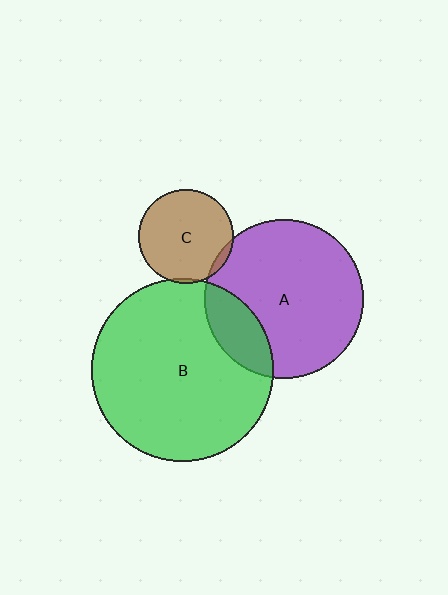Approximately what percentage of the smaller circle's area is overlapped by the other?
Approximately 5%.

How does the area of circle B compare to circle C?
Approximately 3.7 times.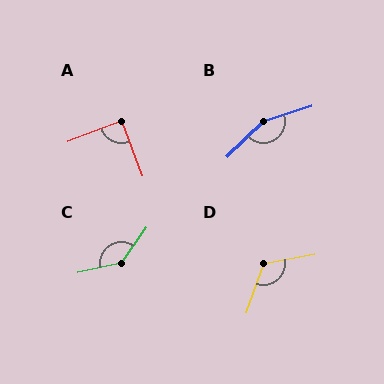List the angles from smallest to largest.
A (89°), D (120°), C (136°), B (153°).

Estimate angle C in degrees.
Approximately 136 degrees.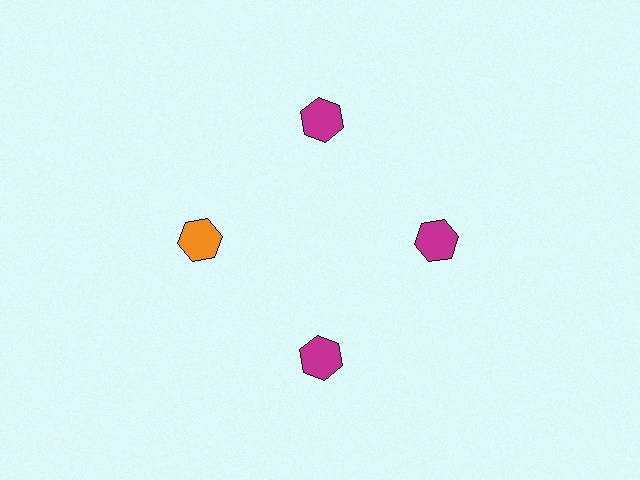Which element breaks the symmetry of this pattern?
The orange hexagon at roughly the 9 o'clock position breaks the symmetry. All other shapes are magenta hexagons.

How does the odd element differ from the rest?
It has a different color: orange instead of magenta.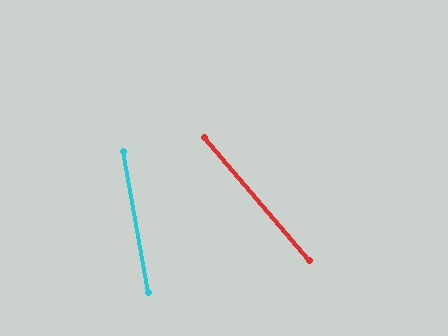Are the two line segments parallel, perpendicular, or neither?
Neither parallel nor perpendicular — they differ by about 30°.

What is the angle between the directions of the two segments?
Approximately 30 degrees.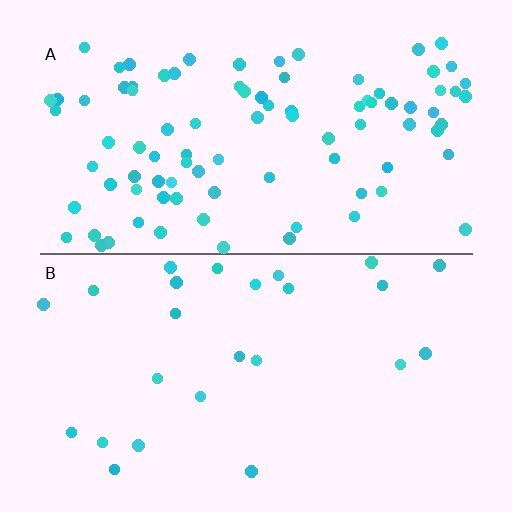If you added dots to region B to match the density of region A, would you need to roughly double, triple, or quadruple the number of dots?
Approximately quadruple.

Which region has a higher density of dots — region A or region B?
A (the top).